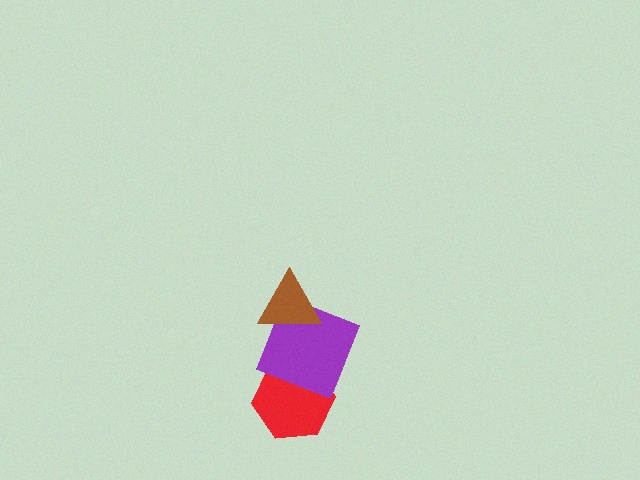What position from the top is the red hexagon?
The red hexagon is 3rd from the top.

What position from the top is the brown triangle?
The brown triangle is 1st from the top.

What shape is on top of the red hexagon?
The purple square is on top of the red hexagon.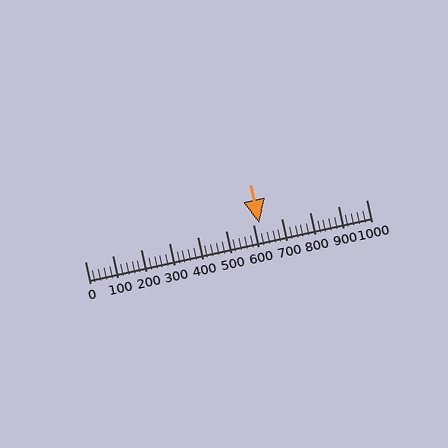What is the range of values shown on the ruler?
The ruler shows values from 0 to 1000.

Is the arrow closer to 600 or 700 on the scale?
The arrow is closer to 600.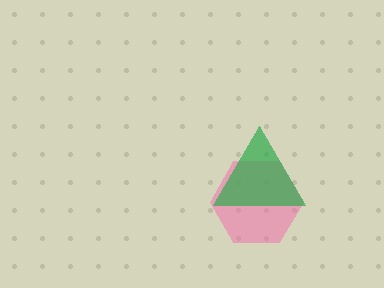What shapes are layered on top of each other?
The layered shapes are: a pink hexagon, a green triangle.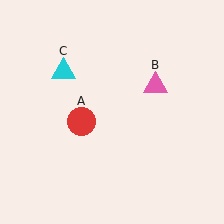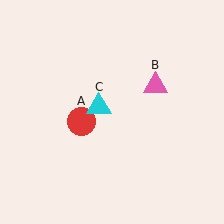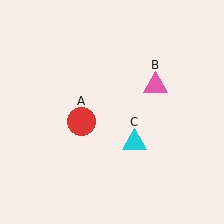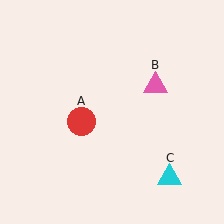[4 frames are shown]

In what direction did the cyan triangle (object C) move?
The cyan triangle (object C) moved down and to the right.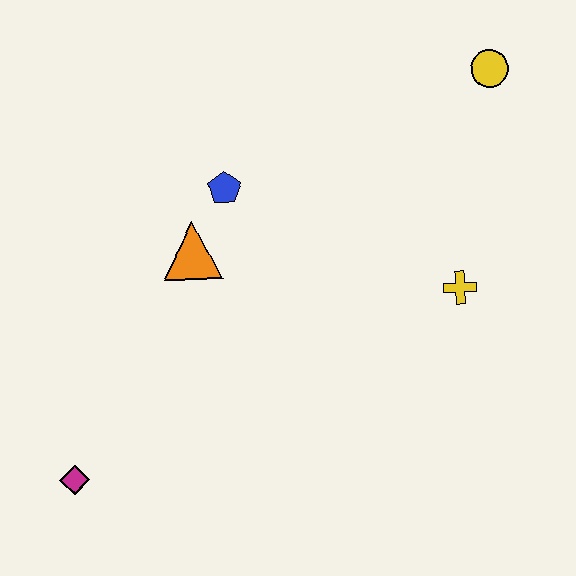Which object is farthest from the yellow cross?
The magenta diamond is farthest from the yellow cross.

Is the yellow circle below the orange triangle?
No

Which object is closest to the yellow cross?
The yellow circle is closest to the yellow cross.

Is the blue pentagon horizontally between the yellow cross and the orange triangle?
Yes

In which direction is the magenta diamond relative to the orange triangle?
The magenta diamond is below the orange triangle.